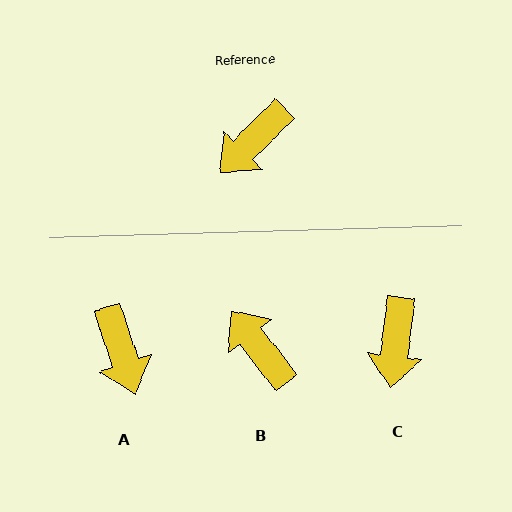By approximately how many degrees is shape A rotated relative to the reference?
Approximately 63 degrees counter-clockwise.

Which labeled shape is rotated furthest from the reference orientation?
B, about 97 degrees away.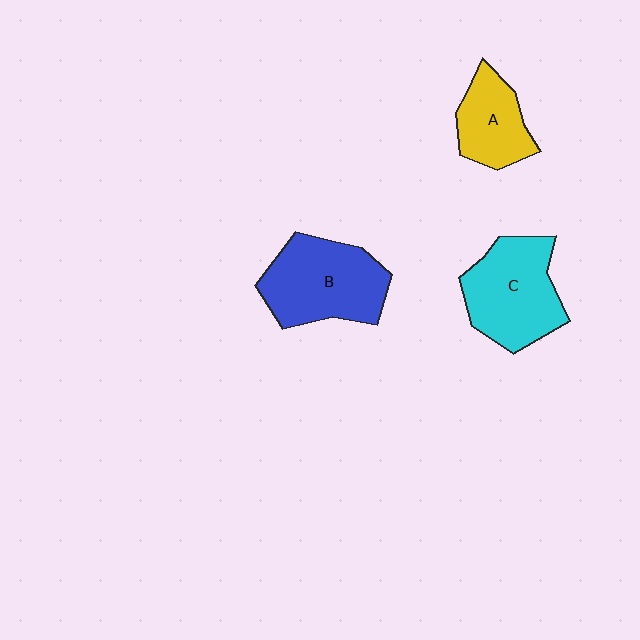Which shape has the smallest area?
Shape A (yellow).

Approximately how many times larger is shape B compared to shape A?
Approximately 1.6 times.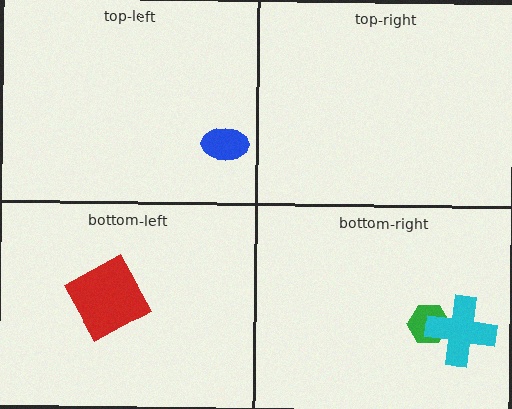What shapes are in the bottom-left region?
The red square.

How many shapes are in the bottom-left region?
1.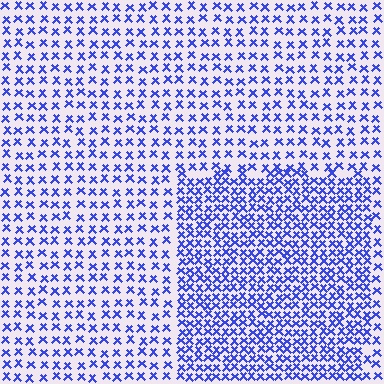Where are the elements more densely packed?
The elements are more densely packed inside the rectangle boundary.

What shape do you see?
I see a rectangle.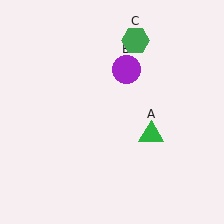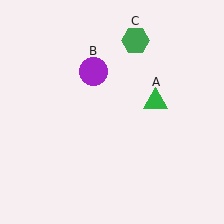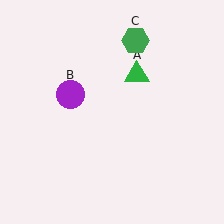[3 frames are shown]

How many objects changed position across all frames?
2 objects changed position: green triangle (object A), purple circle (object B).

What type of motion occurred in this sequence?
The green triangle (object A), purple circle (object B) rotated counterclockwise around the center of the scene.